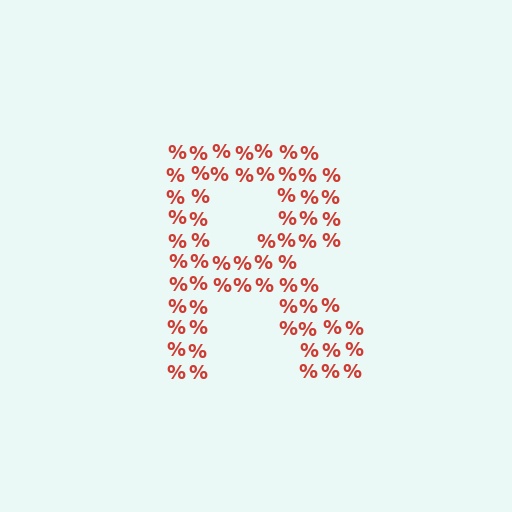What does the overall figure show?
The overall figure shows the letter R.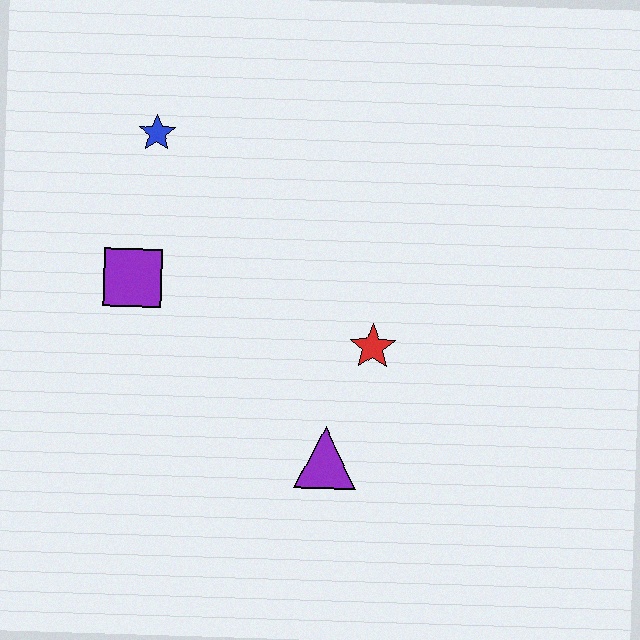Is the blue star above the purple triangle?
Yes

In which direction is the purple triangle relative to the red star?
The purple triangle is below the red star.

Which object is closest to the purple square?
The blue star is closest to the purple square.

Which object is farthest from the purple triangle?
The blue star is farthest from the purple triangle.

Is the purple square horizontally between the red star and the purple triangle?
No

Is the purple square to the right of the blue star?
No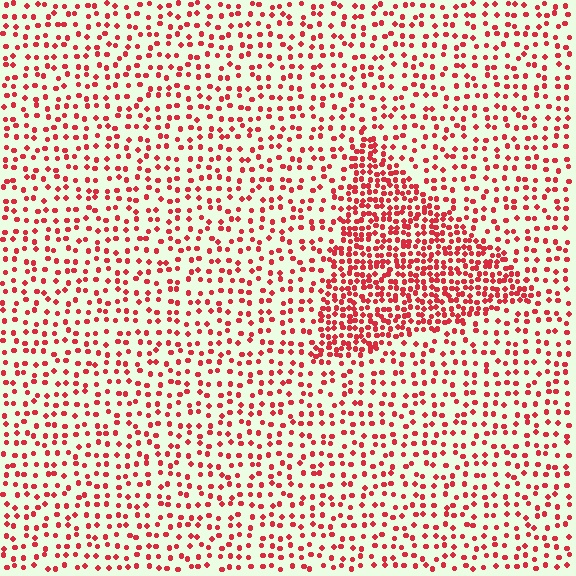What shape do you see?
I see a triangle.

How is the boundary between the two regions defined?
The boundary is defined by a change in element density (approximately 2.3x ratio). All elements are the same color, size, and shape.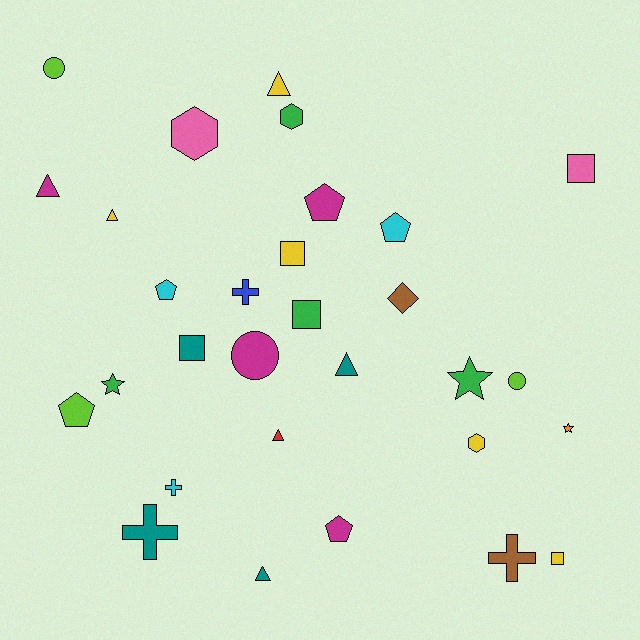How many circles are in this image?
There are 3 circles.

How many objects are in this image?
There are 30 objects.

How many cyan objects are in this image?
There are 3 cyan objects.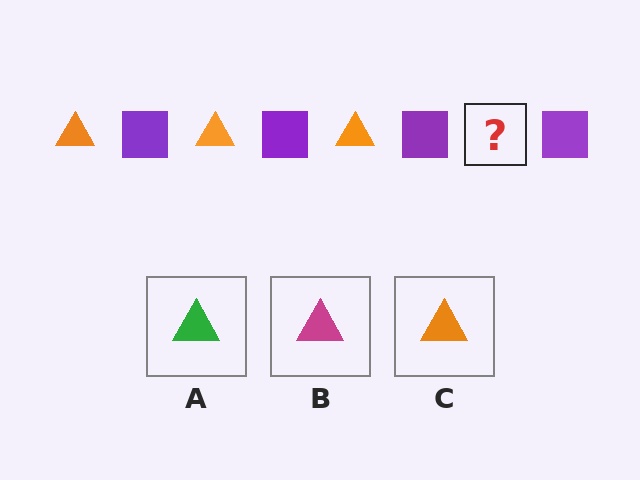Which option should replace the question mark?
Option C.